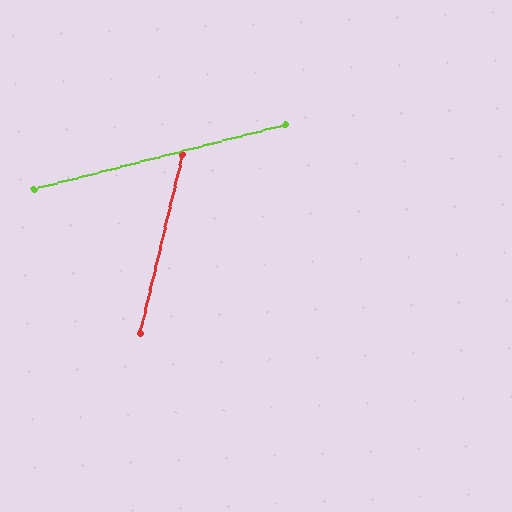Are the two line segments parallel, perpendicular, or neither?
Neither parallel nor perpendicular — they differ by about 62°.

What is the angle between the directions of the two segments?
Approximately 62 degrees.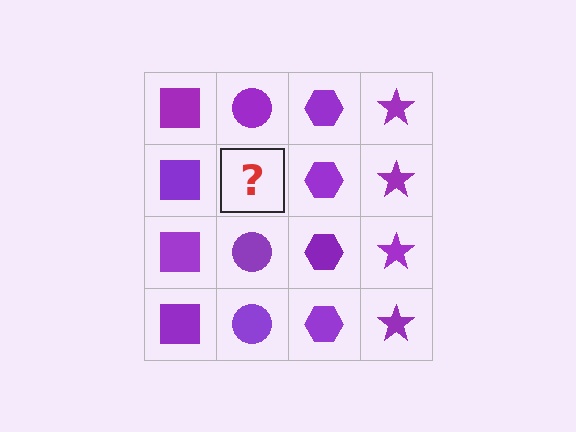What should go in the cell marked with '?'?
The missing cell should contain a purple circle.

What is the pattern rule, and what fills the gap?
The rule is that each column has a consistent shape. The gap should be filled with a purple circle.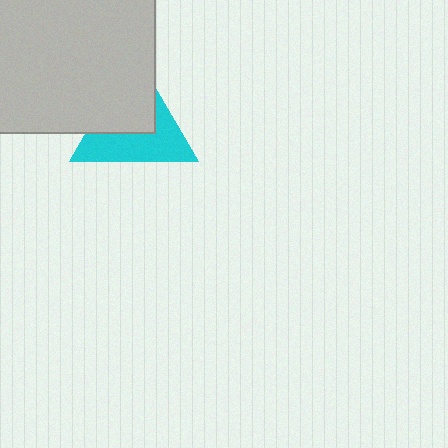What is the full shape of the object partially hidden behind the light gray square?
The partially hidden object is a cyan triangle.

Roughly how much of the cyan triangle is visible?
About half of it is visible (roughly 52%).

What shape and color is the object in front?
The object in front is a light gray square.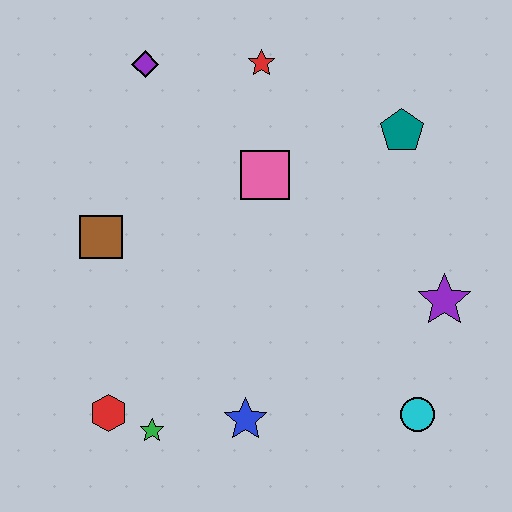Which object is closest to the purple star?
The cyan circle is closest to the purple star.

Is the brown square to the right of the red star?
No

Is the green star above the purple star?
No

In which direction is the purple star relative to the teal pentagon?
The purple star is below the teal pentagon.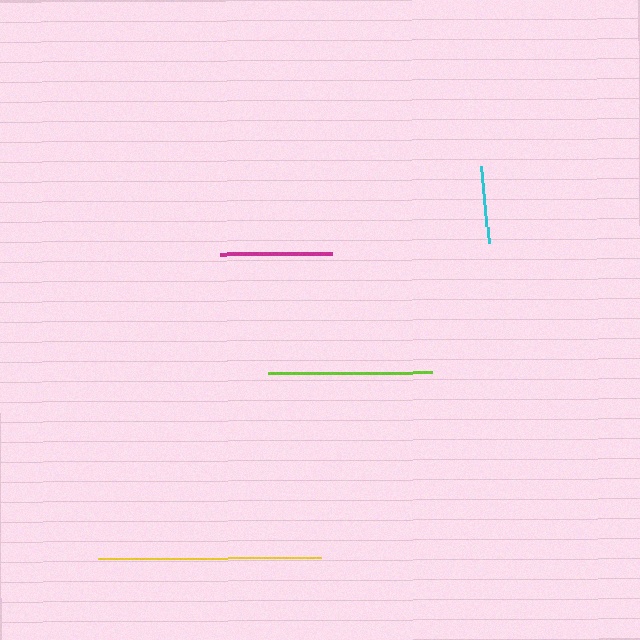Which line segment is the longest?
The yellow line is the longest at approximately 223 pixels.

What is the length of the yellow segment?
The yellow segment is approximately 223 pixels long.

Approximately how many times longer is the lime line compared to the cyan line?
The lime line is approximately 2.1 times the length of the cyan line.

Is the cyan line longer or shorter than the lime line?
The lime line is longer than the cyan line.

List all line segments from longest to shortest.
From longest to shortest: yellow, lime, magenta, cyan.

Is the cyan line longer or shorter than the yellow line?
The yellow line is longer than the cyan line.